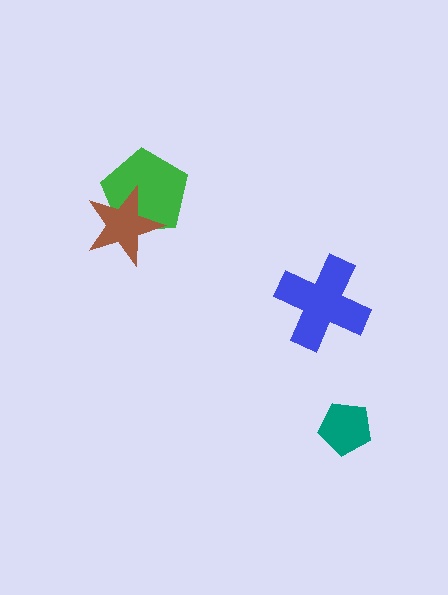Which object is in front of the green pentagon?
The brown star is in front of the green pentagon.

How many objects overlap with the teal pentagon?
0 objects overlap with the teal pentagon.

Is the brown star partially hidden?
No, no other shape covers it.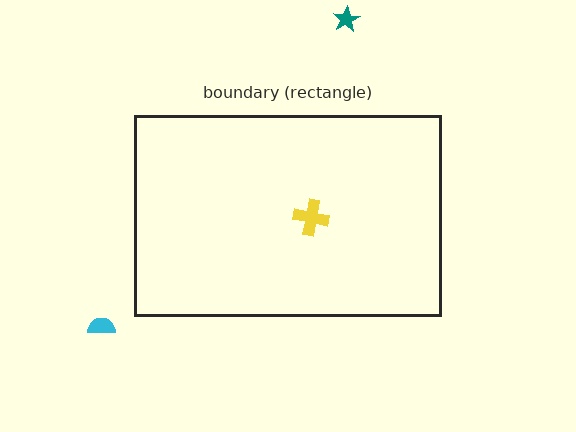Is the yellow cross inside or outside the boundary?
Inside.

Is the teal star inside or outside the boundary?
Outside.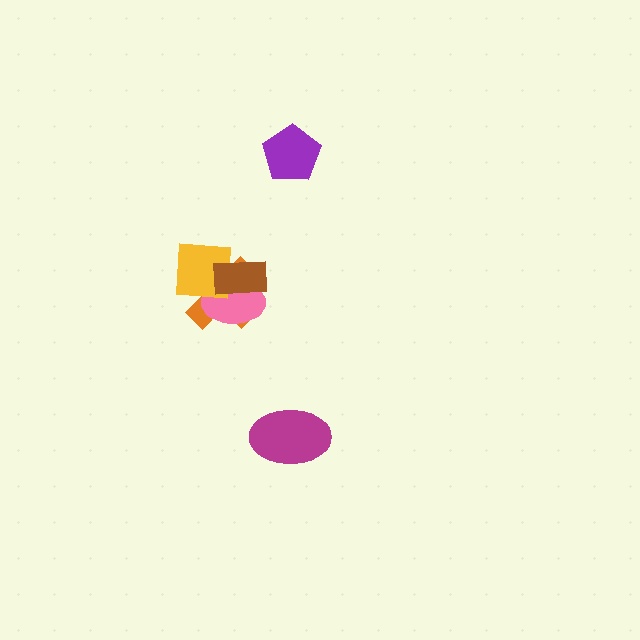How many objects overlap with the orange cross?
3 objects overlap with the orange cross.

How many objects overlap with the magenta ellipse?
0 objects overlap with the magenta ellipse.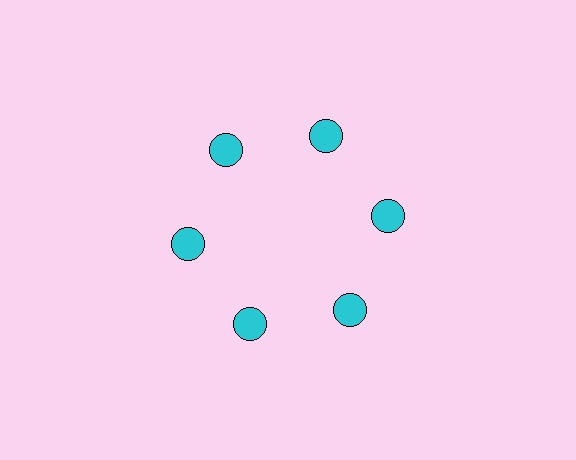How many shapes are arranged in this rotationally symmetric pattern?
There are 6 shapes, arranged in 6 groups of 1.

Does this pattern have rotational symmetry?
Yes, this pattern has 6-fold rotational symmetry. It looks the same after rotating 60 degrees around the center.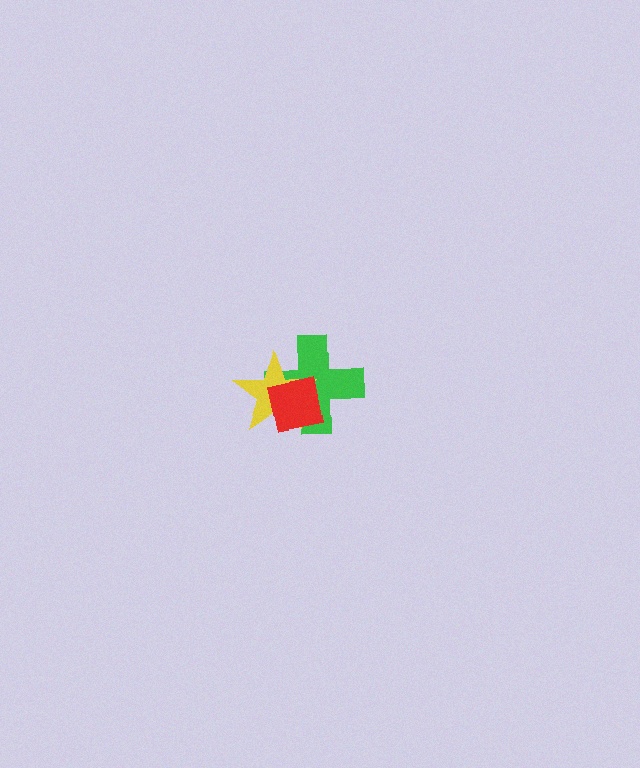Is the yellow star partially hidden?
Yes, it is partially covered by another shape.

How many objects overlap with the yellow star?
2 objects overlap with the yellow star.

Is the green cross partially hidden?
Yes, it is partially covered by another shape.